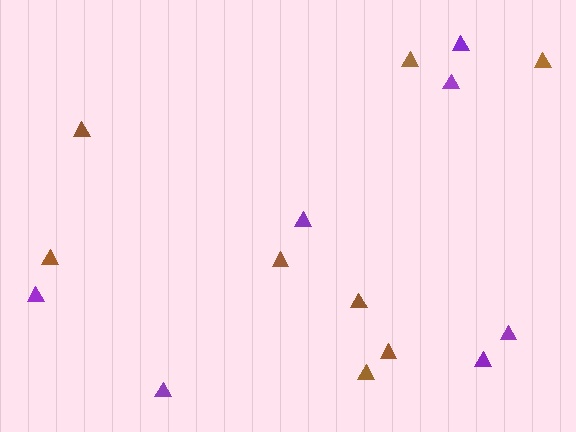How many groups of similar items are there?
There are 2 groups: one group of brown triangles (8) and one group of purple triangles (7).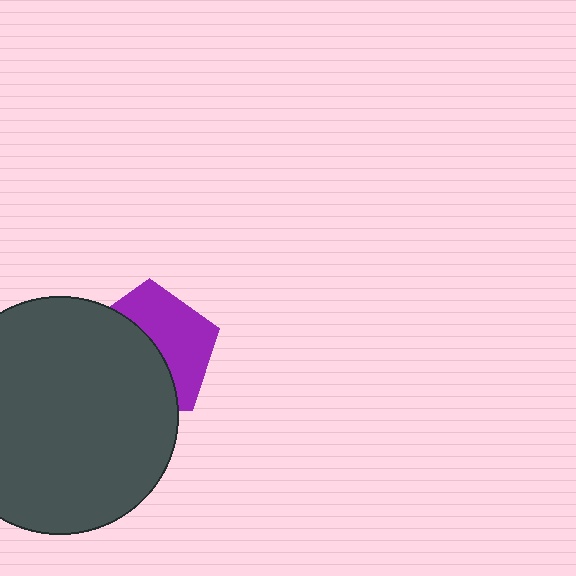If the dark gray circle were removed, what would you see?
You would see the complete purple pentagon.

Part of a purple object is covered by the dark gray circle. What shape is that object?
It is a pentagon.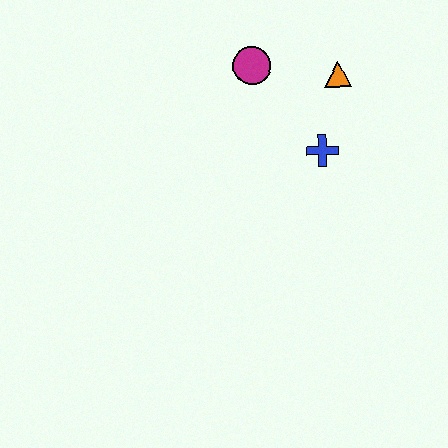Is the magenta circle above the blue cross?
Yes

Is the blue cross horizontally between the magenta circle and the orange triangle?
Yes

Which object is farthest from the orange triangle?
The magenta circle is farthest from the orange triangle.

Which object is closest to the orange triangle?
The blue cross is closest to the orange triangle.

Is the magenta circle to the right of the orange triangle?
No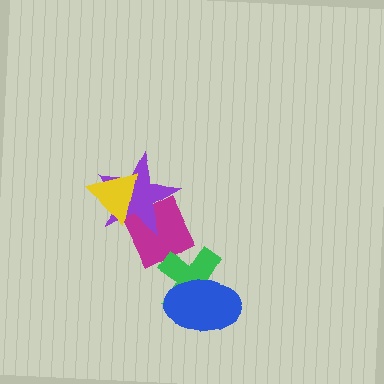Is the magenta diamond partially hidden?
Yes, it is partially covered by another shape.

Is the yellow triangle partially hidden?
No, no other shape covers it.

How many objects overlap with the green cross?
2 objects overlap with the green cross.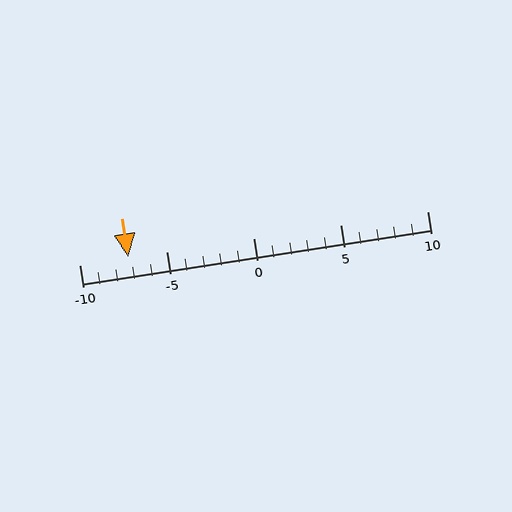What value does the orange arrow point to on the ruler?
The orange arrow points to approximately -7.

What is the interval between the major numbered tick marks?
The major tick marks are spaced 5 units apart.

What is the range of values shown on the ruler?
The ruler shows values from -10 to 10.